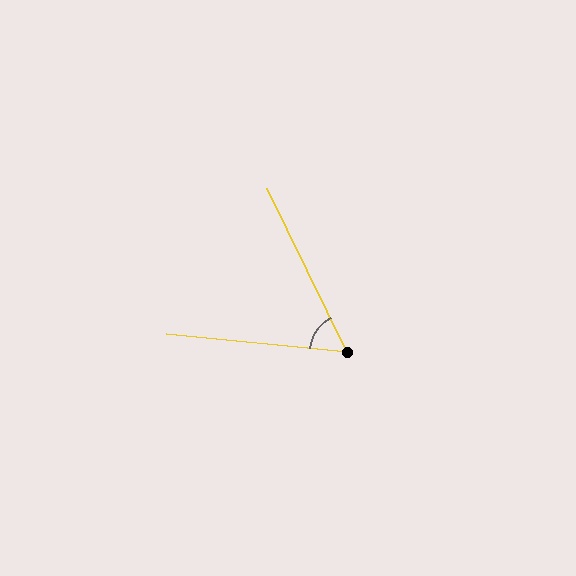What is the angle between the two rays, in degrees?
Approximately 58 degrees.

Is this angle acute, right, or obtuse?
It is acute.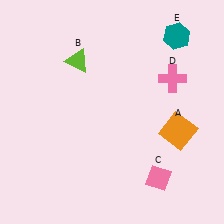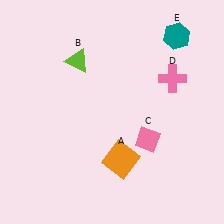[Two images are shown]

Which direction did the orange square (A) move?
The orange square (A) moved left.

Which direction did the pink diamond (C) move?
The pink diamond (C) moved up.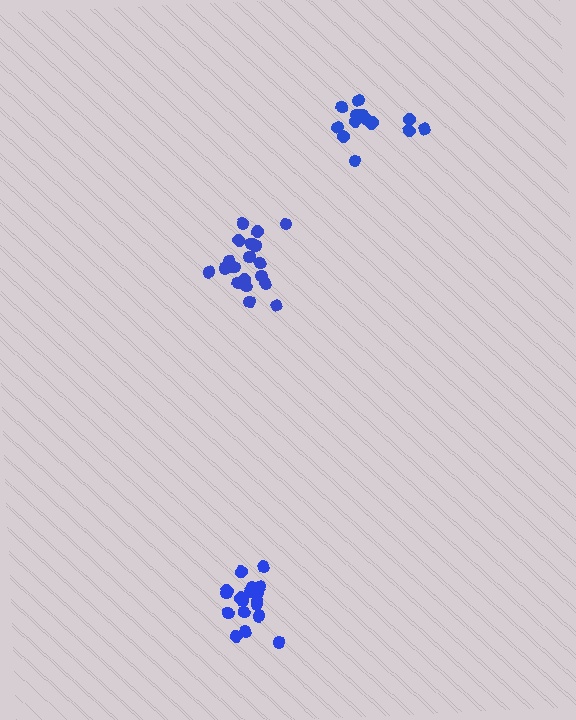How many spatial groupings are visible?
There are 3 spatial groupings.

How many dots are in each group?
Group 1: 19 dots, Group 2: 18 dots, Group 3: 14 dots (51 total).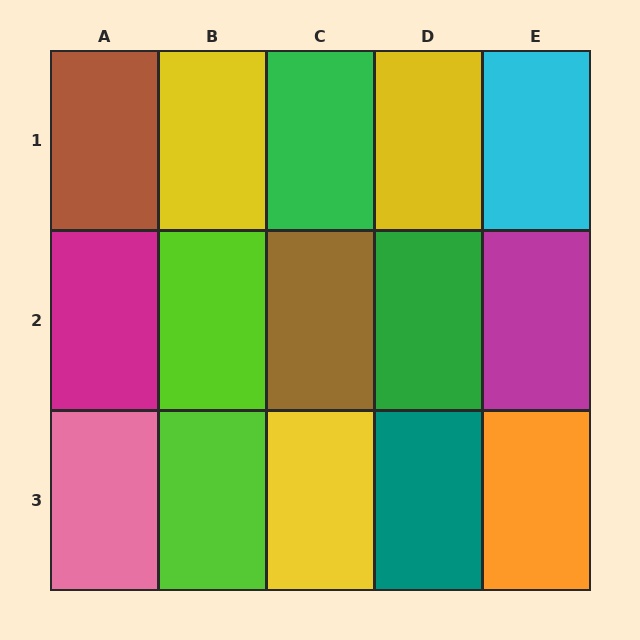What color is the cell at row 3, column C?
Yellow.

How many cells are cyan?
1 cell is cyan.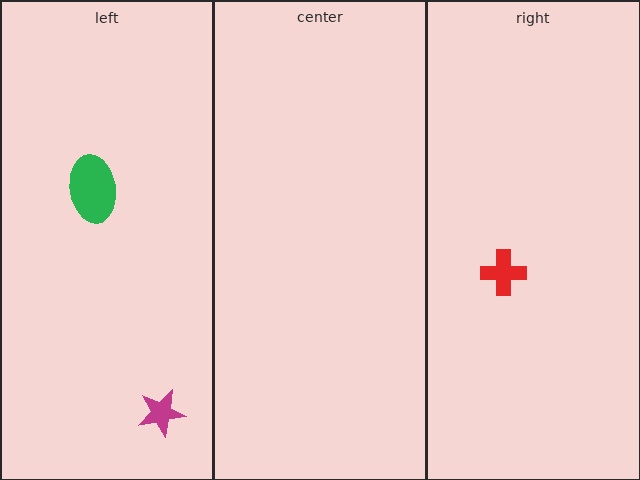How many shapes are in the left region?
2.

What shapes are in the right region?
The red cross.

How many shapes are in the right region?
1.